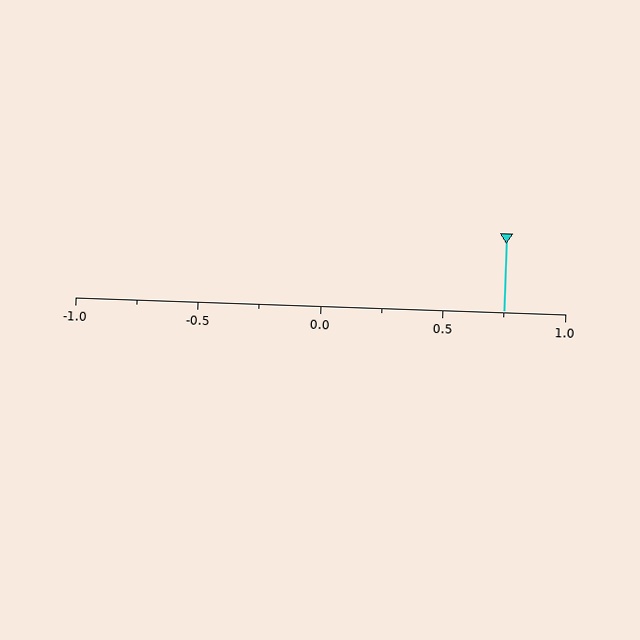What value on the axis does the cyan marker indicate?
The marker indicates approximately 0.75.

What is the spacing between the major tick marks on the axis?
The major ticks are spaced 0.5 apart.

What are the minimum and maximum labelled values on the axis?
The axis runs from -1.0 to 1.0.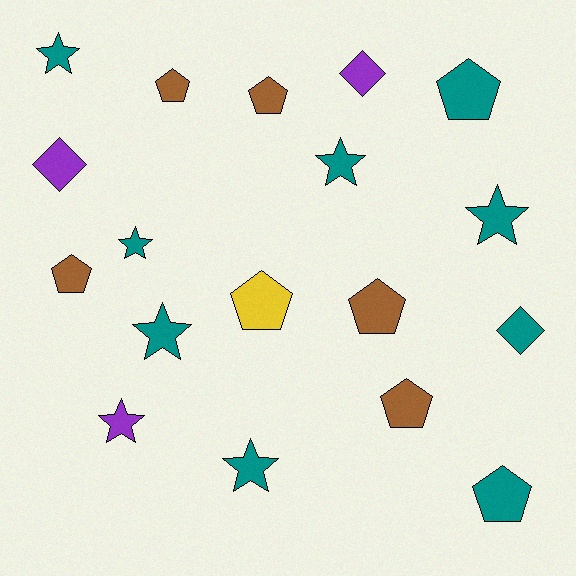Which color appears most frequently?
Teal, with 9 objects.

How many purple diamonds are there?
There are 2 purple diamonds.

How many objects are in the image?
There are 18 objects.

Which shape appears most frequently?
Pentagon, with 8 objects.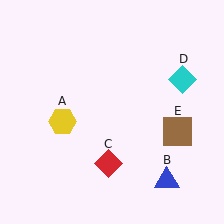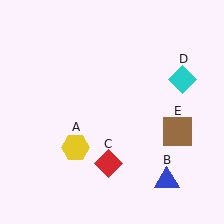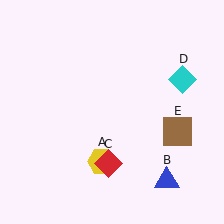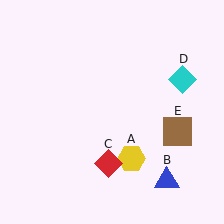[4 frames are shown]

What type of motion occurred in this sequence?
The yellow hexagon (object A) rotated counterclockwise around the center of the scene.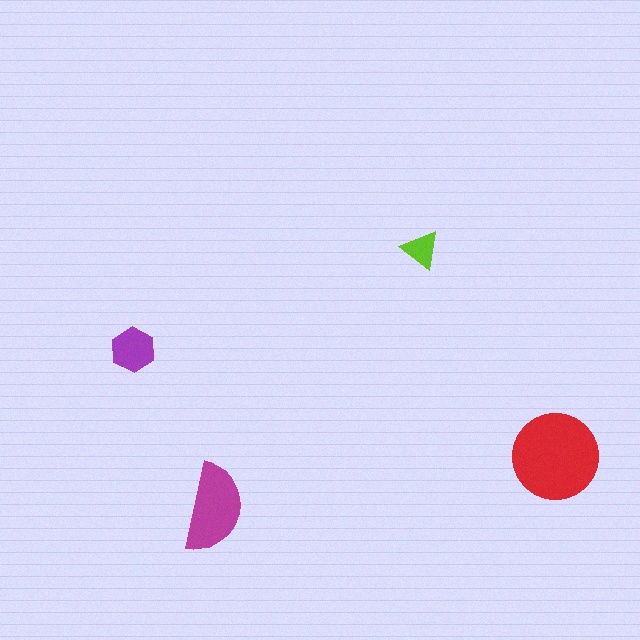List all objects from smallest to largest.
The lime triangle, the purple hexagon, the magenta semicircle, the red circle.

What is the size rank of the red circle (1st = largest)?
1st.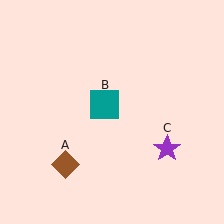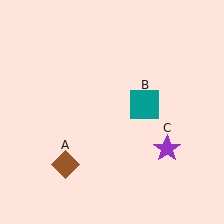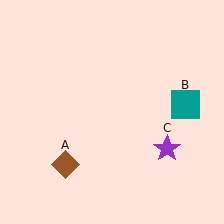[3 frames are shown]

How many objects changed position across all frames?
1 object changed position: teal square (object B).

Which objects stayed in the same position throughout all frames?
Brown diamond (object A) and purple star (object C) remained stationary.